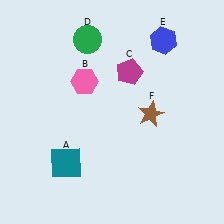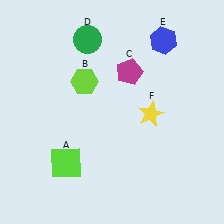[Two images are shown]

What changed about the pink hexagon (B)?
In Image 1, B is pink. In Image 2, it changed to lime.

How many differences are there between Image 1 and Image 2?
There are 3 differences between the two images.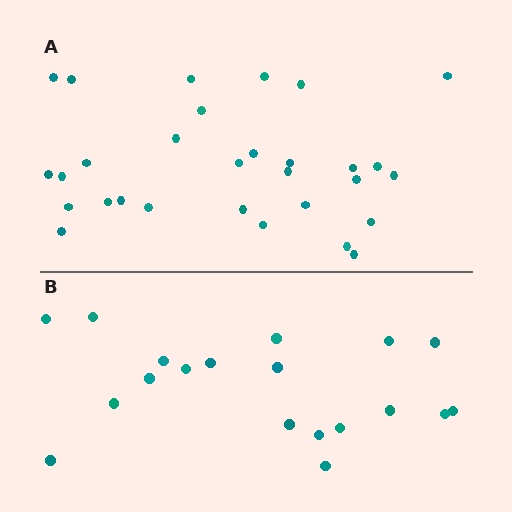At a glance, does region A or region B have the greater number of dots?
Region A (the top region) has more dots.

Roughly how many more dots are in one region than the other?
Region A has roughly 12 or so more dots than region B.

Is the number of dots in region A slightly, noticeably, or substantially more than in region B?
Region A has substantially more. The ratio is roughly 1.6 to 1.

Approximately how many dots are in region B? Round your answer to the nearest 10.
About 20 dots. (The exact count is 19, which rounds to 20.)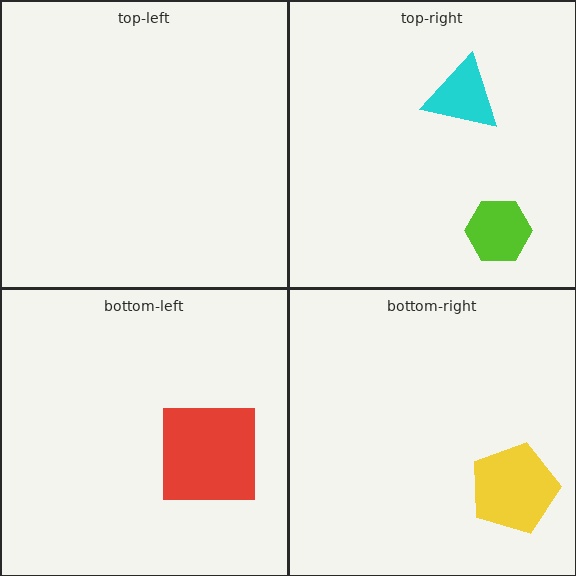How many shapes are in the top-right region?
2.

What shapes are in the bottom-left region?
The red square.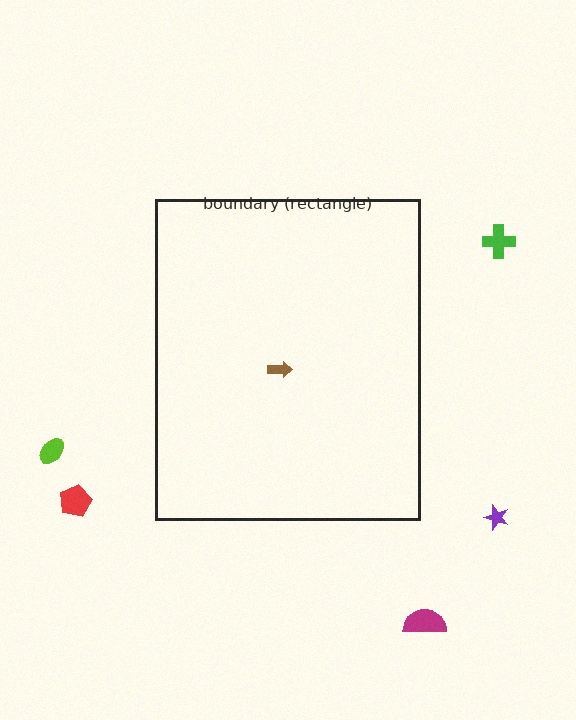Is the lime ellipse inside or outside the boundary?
Outside.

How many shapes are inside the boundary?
1 inside, 5 outside.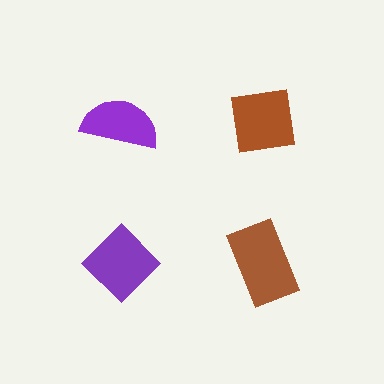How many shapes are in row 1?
2 shapes.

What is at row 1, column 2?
A brown square.